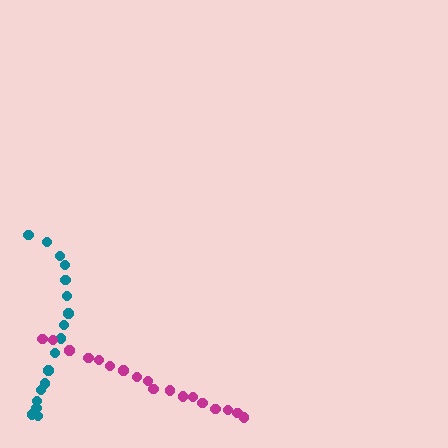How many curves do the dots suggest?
There are 2 distinct paths.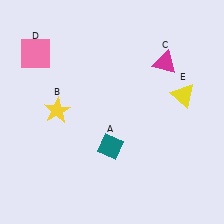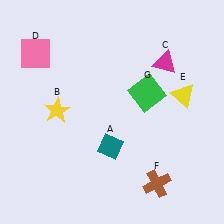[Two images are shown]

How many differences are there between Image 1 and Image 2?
There are 2 differences between the two images.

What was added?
A brown cross (F), a green square (G) were added in Image 2.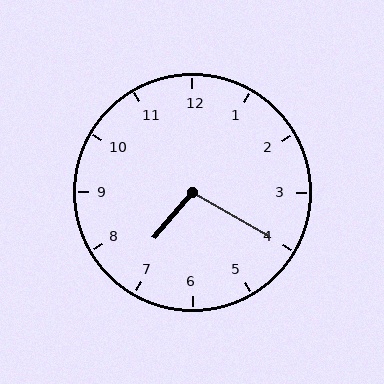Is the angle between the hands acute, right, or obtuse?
It is obtuse.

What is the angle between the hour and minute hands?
Approximately 100 degrees.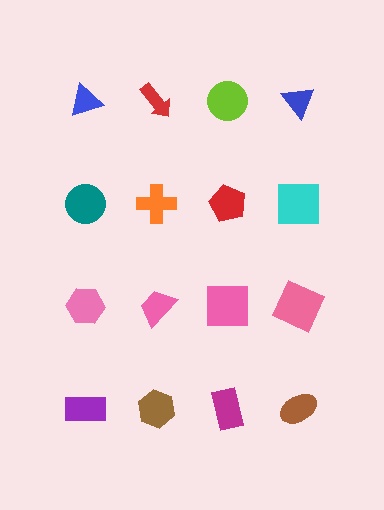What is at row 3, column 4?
A pink square.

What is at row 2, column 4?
A cyan square.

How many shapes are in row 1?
4 shapes.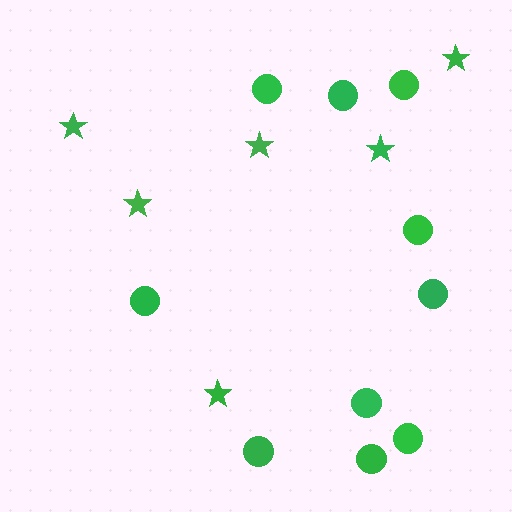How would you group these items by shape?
There are 2 groups: one group of stars (6) and one group of circles (10).